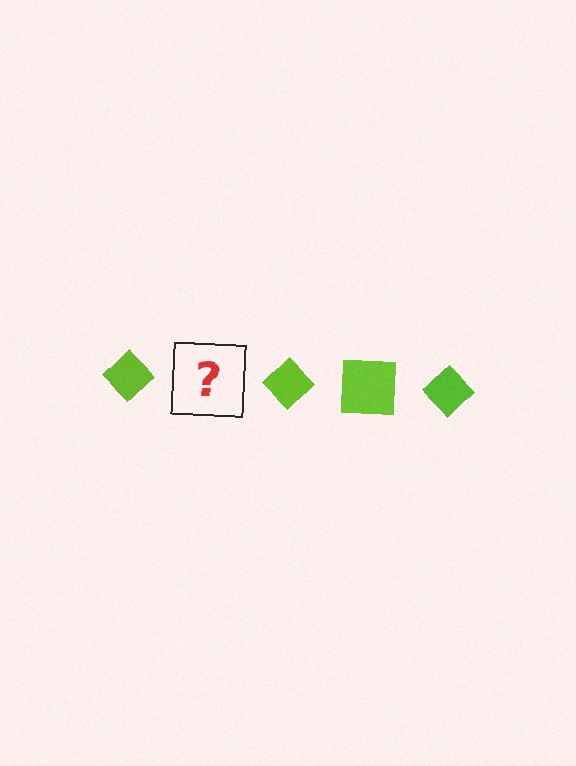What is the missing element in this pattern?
The missing element is a lime square.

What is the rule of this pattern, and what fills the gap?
The rule is that the pattern cycles through diamond, square shapes in lime. The gap should be filled with a lime square.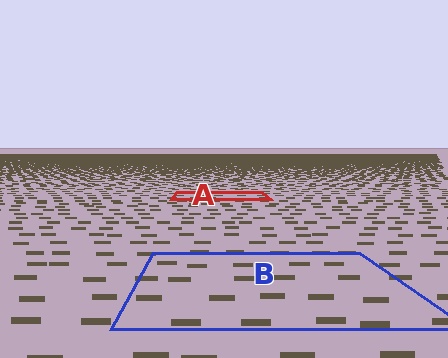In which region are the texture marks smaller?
The texture marks are smaller in region A, because it is farther away.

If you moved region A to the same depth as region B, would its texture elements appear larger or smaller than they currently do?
They would appear larger. At a closer depth, the same texture elements are projected at a bigger on-screen size.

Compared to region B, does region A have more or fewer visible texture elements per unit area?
Region A has more texture elements per unit area — they are packed more densely because it is farther away.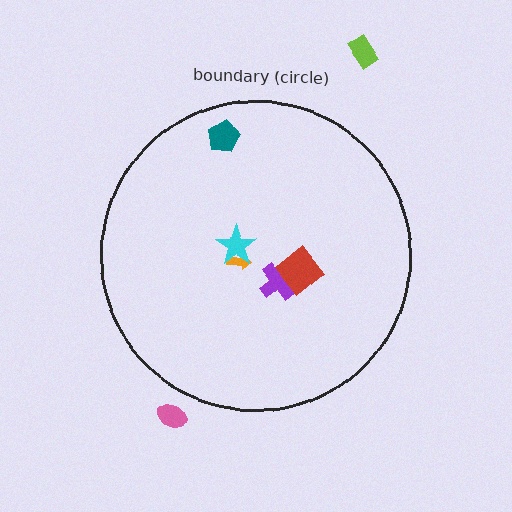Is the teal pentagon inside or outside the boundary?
Inside.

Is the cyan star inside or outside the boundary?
Inside.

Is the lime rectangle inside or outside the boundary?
Outside.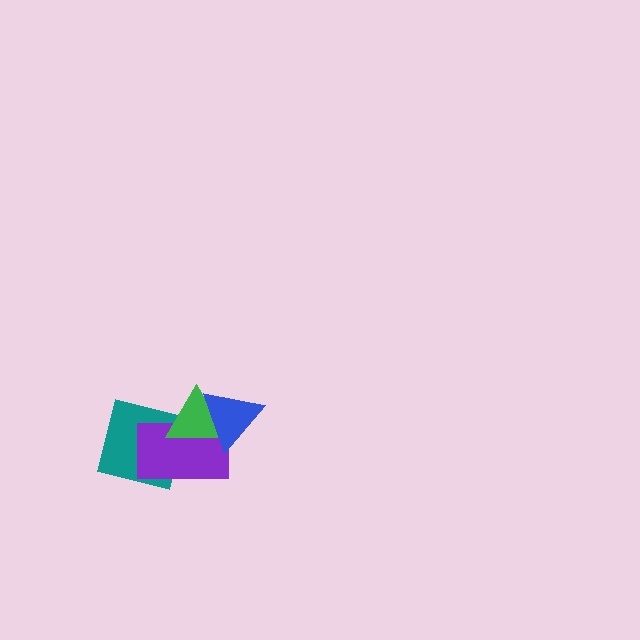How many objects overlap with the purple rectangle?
3 objects overlap with the purple rectangle.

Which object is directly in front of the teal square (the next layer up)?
The purple rectangle is directly in front of the teal square.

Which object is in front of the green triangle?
The blue triangle is in front of the green triangle.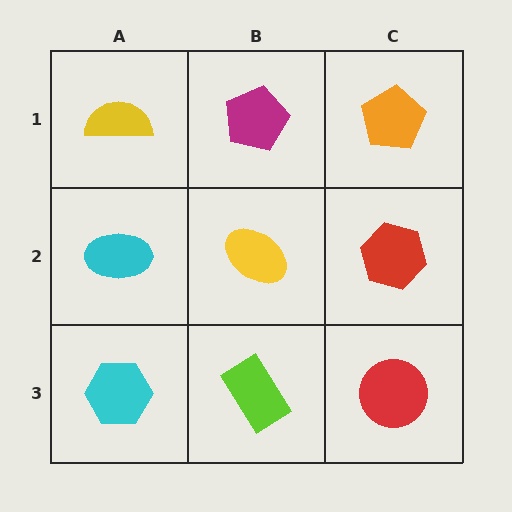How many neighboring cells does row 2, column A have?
3.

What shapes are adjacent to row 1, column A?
A cyan ellipse (row 2, column A), a magenta pentagon (row 1, column B).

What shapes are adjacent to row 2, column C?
An orange pentagon (row 1, column C), a red circle (row 3, column C), a yellow ellipse (row 2, column B).